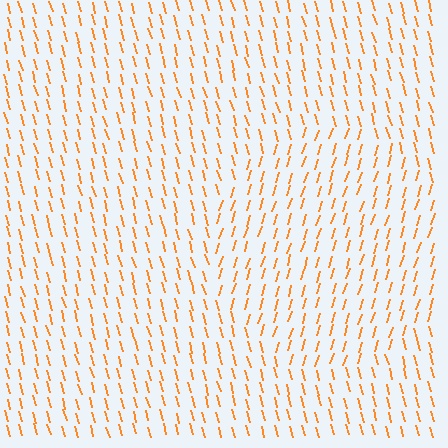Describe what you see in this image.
The image is filled with small orange line segments. A circle region in the image has lines oriented differently from the surrounding lines, creating a visible texture boundary.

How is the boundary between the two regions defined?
The boundary is defined purely by a change in line orientation (approximately 33 degrees difference). All lines are the same color and thickness.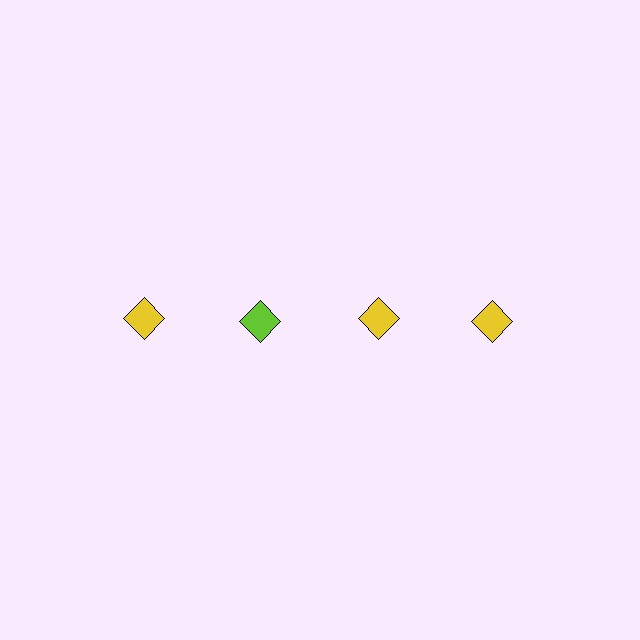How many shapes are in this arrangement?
There are 4 shapes arranged in a grid pattern.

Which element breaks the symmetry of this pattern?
The lime diamond in the top row, second from left column breaks the symmetry. All other shapes are yellow diamonds.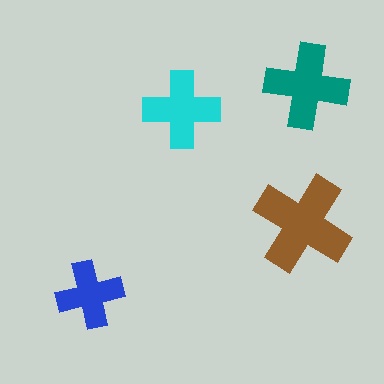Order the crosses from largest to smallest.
the brown one, the teal one, the cyan one, the blue one.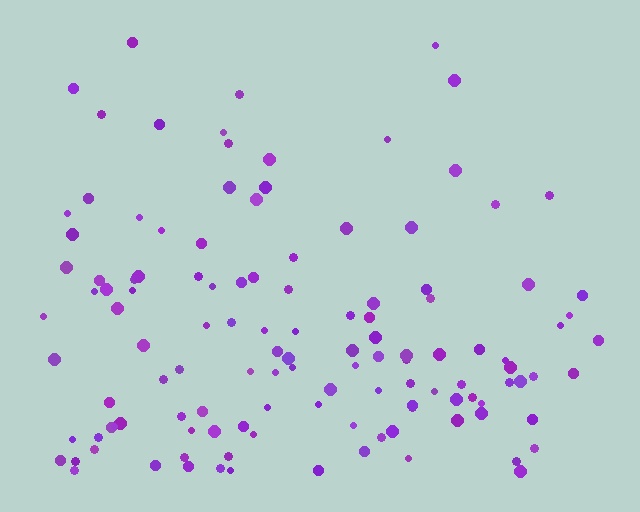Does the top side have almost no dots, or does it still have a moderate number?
Still a moderate number, just noticeably fewer than the bottom.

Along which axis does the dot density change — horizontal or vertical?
Vertical.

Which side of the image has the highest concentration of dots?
The bottom.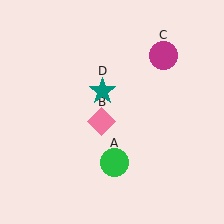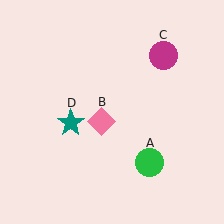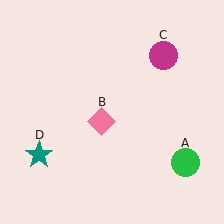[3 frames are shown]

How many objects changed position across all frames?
2 objects changed position: green circle (object A), teal star (object D).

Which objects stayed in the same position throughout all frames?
Pink diamond (object B) and magenta circle (object C) remained stationary.